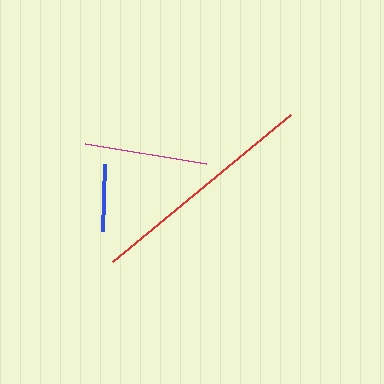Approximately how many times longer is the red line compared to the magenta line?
The red line is approximately 1.9 times the length of the magenta line.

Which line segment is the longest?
The red line is the longest at approximately 231 pixels.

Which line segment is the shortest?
The blue line is the shortest at approximately 68 pixels.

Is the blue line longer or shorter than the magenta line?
The magenta line is longer than the blue line.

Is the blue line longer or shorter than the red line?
The red line is longer than the blue line.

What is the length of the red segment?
The red segment is approximately 231 pixels long.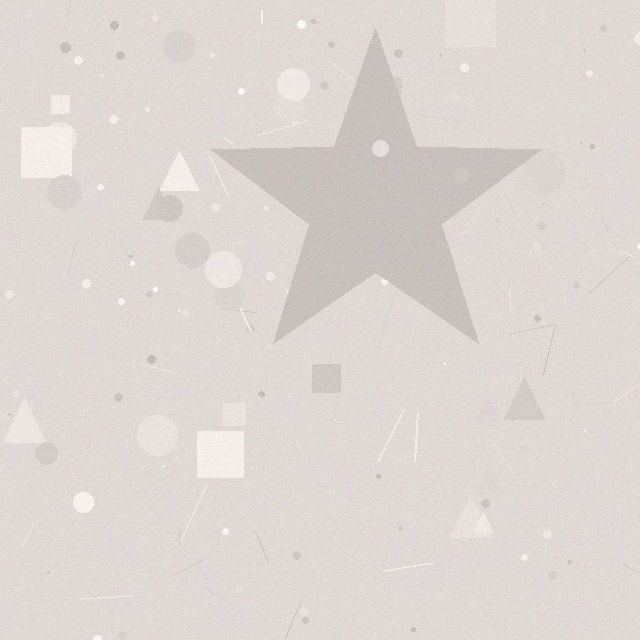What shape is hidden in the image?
A star is hidden in the image.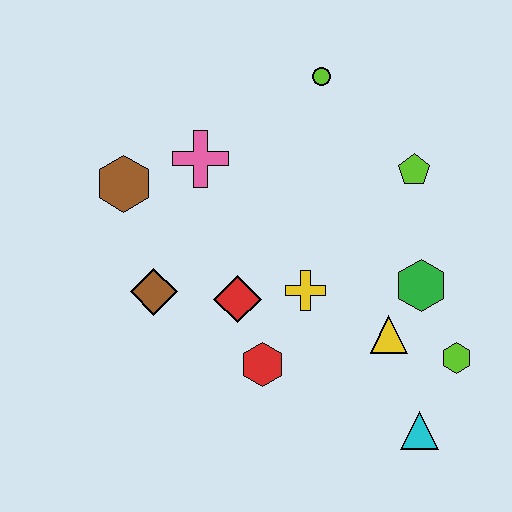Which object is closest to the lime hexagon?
The yellow triangle is closest to the lime hexagon.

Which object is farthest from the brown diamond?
The lime hexagon is farthest from the brown diamond.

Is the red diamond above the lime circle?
No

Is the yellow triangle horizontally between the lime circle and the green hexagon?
Yes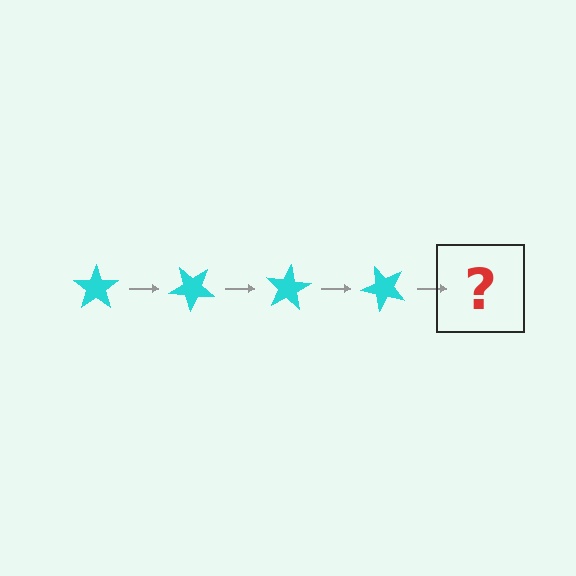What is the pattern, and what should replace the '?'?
The pattern is that the star rotates 40 degrees each step. The '?' should be a cyan star rotated 160 degrees.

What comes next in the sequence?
The next element should be a cyan star rotated 160 degrees.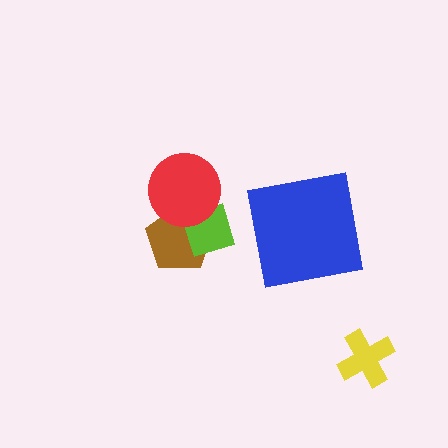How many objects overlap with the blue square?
0 objects overlap with the blue square.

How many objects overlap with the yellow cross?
0 objects overlap with the yellow cross.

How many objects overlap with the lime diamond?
2 objects overlap with the lime diamond.